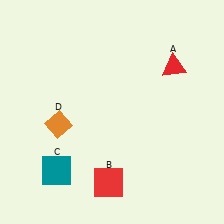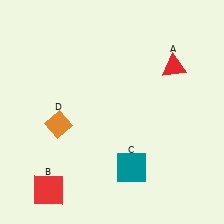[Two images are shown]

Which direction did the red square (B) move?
The red square (B) moved left.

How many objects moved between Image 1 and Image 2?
2 objects moved between the two images.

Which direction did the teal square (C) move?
The teal square (C) moved right.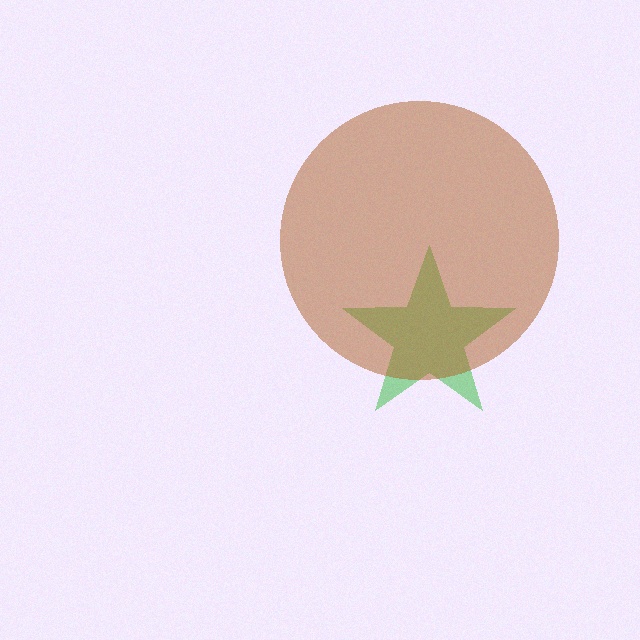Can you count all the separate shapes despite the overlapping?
Yes, there are 2 separate shapes.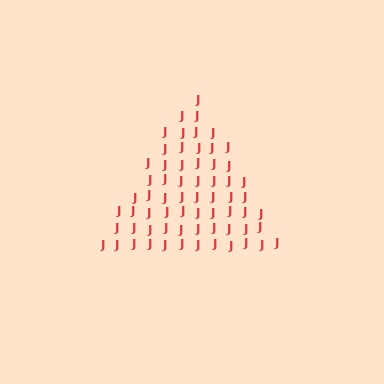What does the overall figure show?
The overall figure shows a triangle.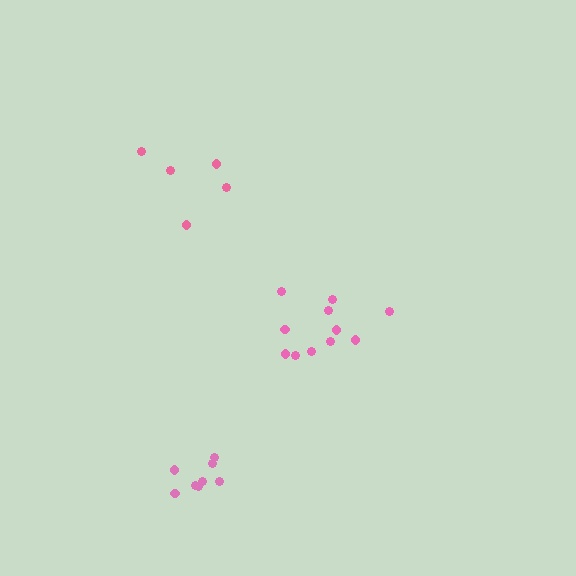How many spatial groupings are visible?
There are 3 spatial groupings.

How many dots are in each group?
Group 1: 5 dots, Group 2: 8 dots, Group 3: 11 dots (24 total).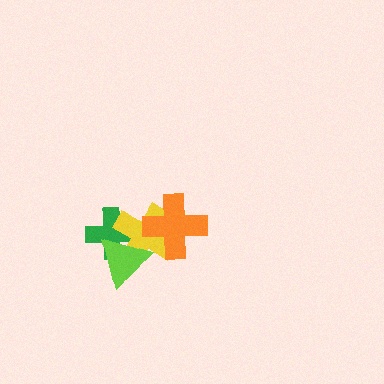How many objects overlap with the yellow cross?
3 objects overlap with the yellow cross.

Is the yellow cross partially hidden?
Yes, it is partially covered by another shape.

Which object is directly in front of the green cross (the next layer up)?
The yellow cross is directly in front of the green cross.